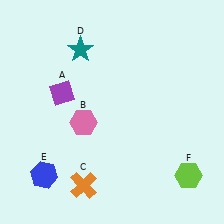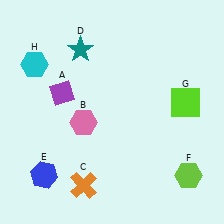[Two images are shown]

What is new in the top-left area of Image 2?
A cyan hexagon (H) was added in the top-left area of Image 2.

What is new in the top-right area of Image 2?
A lime square (G) was added in the top-right area of Image 2.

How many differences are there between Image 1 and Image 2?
There are 2 differences between the two images.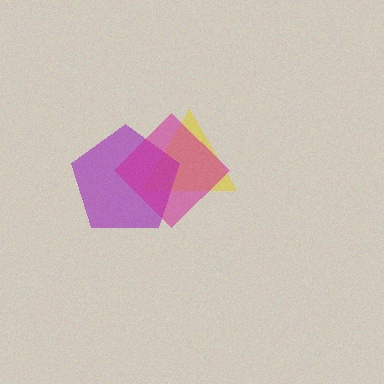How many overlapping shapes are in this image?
There are 3 overlapping shapes in the image.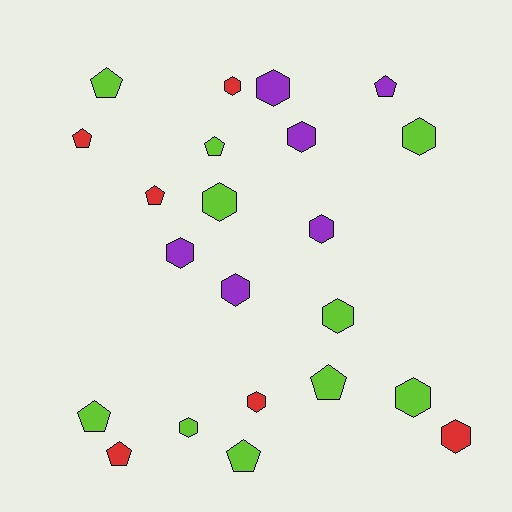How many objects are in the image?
There are 22 objects.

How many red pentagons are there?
There are 3 red pentagons.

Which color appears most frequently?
Lime, with 10 objects.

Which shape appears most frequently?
Hexagon, with 13 objects.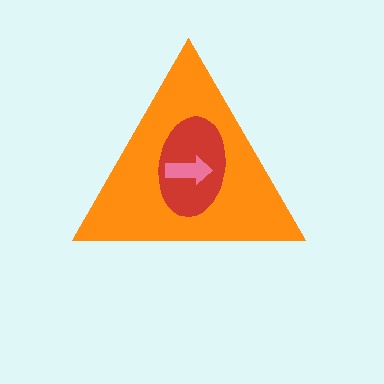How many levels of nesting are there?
3.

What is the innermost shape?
The pink arrow.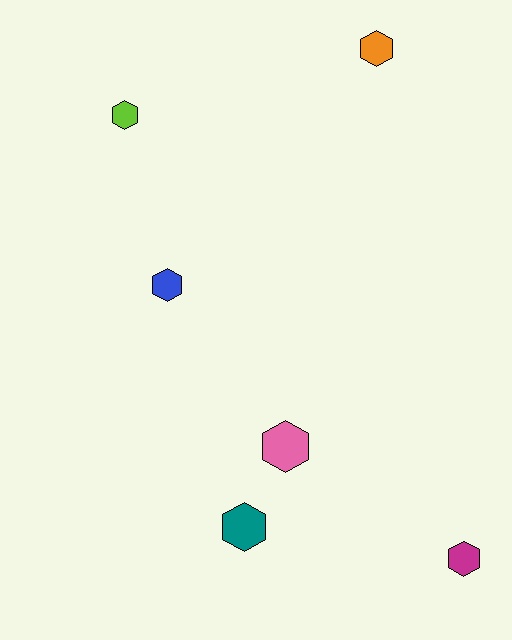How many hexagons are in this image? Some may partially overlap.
There are 6 hexagons.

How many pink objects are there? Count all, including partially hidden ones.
There is 1 pink object.